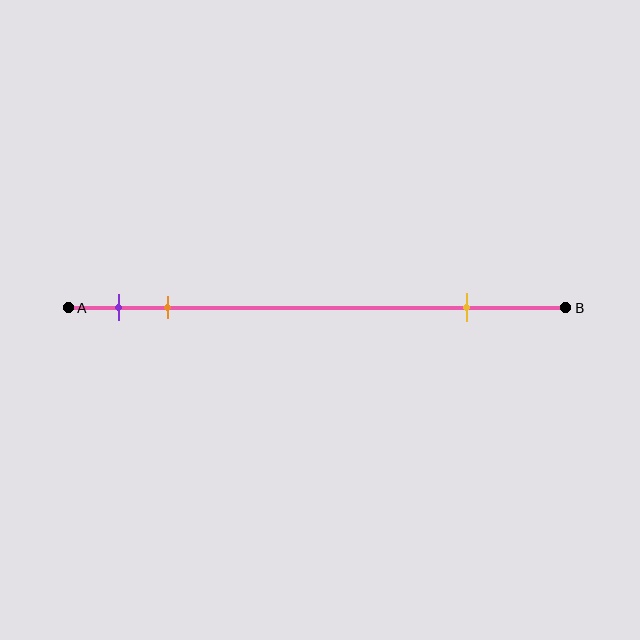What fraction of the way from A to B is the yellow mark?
The yellow mark is approximately 80% (0.8) of the way from A to B.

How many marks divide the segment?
There are 3 marks dividing the segment.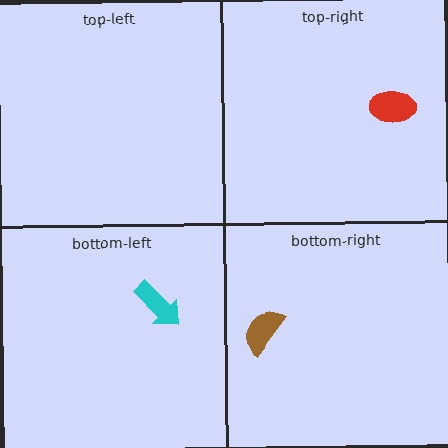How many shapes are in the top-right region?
1.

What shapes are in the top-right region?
The red ellipse.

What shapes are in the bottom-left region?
The cyan arrow.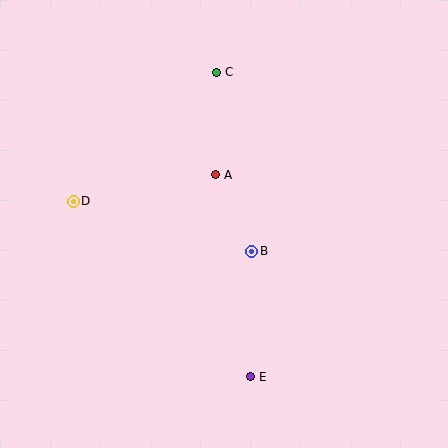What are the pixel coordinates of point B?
Point B is at (252, 251).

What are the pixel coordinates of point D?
Point D is at (73, 201).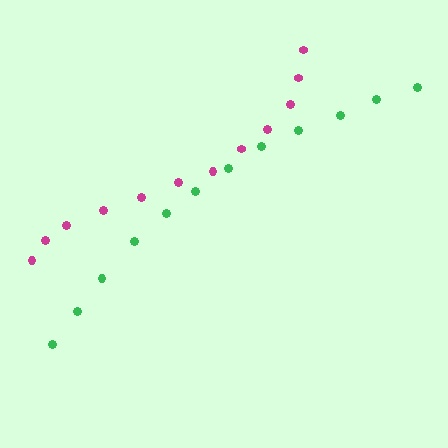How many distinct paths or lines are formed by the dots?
There are 2 distinct paths.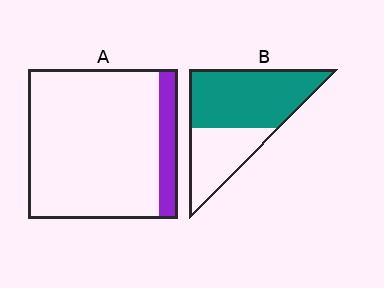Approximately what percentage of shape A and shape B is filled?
A is approximately 15% and B is approximately 65%.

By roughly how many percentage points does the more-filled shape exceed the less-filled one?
By roughly 50 percentage points (B over A).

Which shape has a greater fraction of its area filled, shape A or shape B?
Shape B.